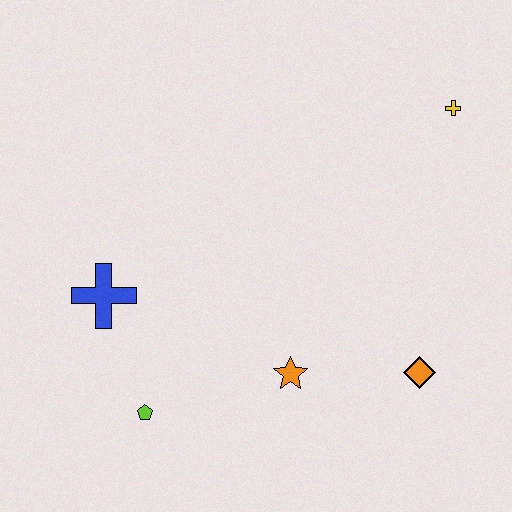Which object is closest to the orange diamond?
The orange star is closest to the orange diamond.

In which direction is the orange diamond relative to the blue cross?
The orange diamond is to the right of the blue cross.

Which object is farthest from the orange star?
The yellow cross is farthest from the orange star.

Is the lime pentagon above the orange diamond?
No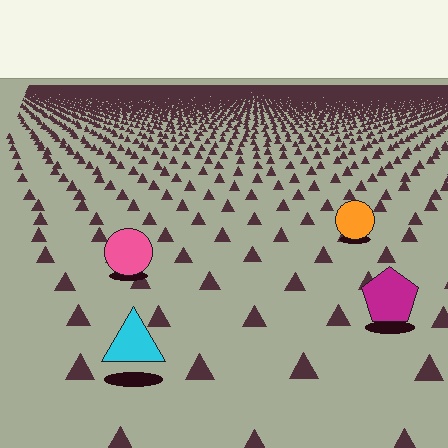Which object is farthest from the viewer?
The orange circle is farthest from the viewer. It appears smaller and the ground texture around it is denser.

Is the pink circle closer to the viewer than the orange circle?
Yes. The pink circle is closer — you can tell from the texture gradient: the ground texture is coarser near it.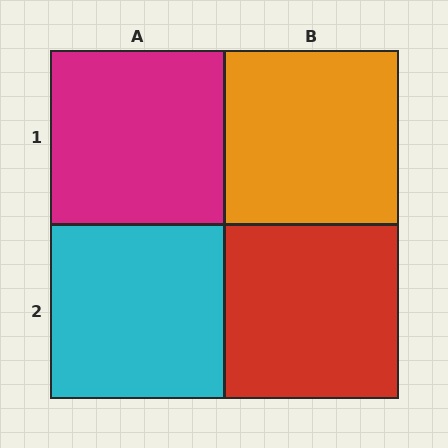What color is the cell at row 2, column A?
Cyan.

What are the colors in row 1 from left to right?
Magenta, orange.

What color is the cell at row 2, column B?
Red.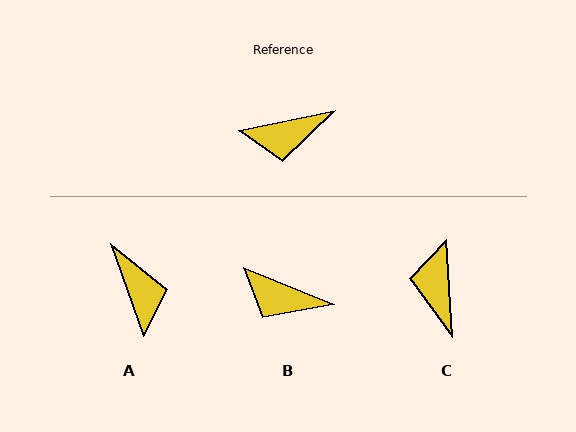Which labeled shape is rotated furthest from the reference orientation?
C, about 98 degrees away.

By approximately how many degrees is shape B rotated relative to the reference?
Approximately 34 degrees clockwise.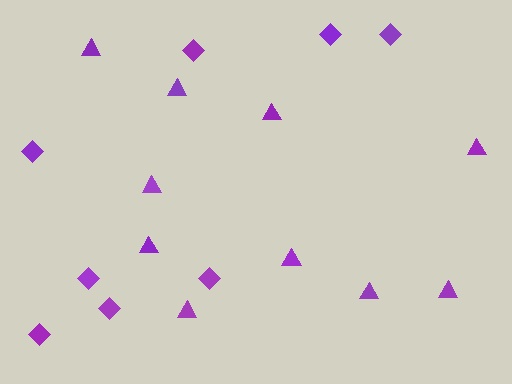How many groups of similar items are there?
There are 2 groups: one group of diamonds (8) and one group of triangles (10).